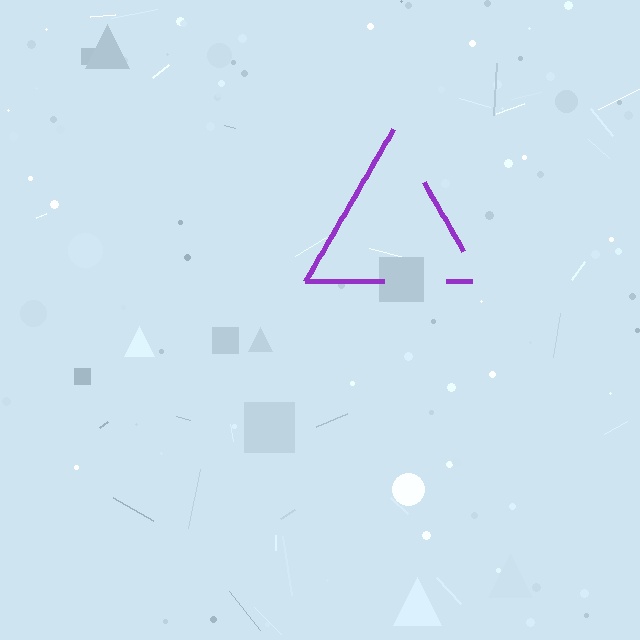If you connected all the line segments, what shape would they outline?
They would outline a triangle.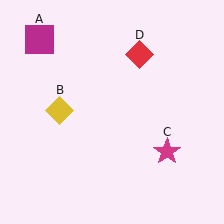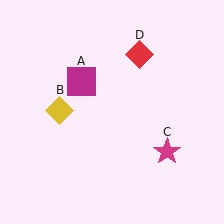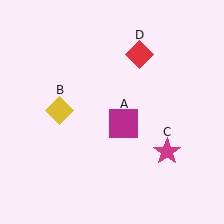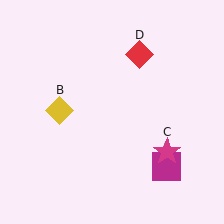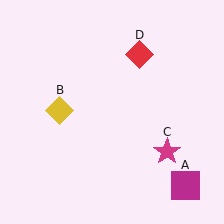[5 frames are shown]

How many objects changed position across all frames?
1 object changed position: magenta square (object A).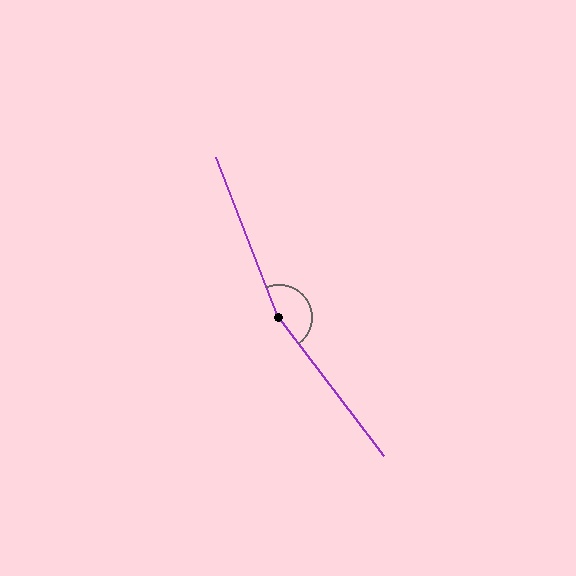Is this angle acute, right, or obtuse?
It is obtuse.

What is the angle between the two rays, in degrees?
Approximately 164 degrees.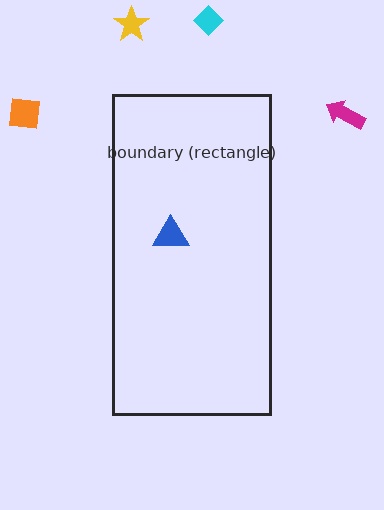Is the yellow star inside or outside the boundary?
Outside.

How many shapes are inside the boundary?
1 inside, 4 outside.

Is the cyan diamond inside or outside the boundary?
Outside.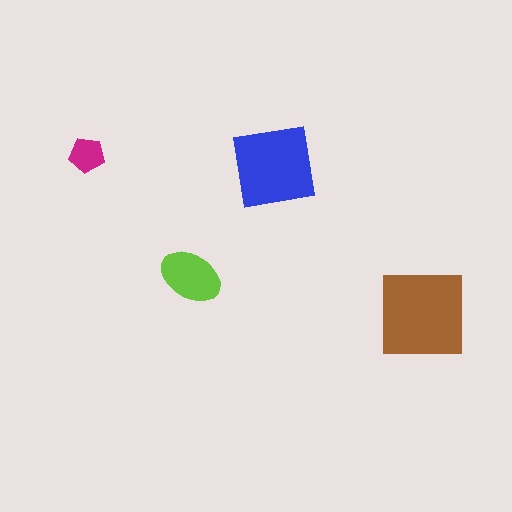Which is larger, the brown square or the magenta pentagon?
The brown square.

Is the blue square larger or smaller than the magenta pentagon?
Larger.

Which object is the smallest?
The magenta pentagon.